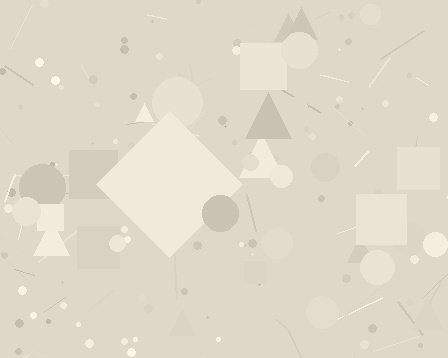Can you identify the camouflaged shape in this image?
The camouflaged shape is a diamond.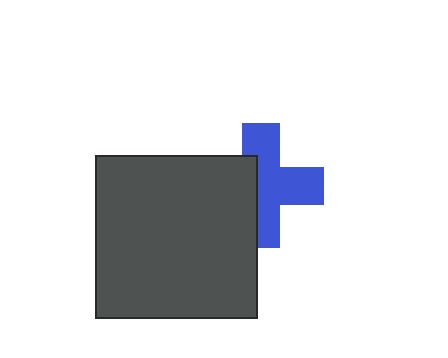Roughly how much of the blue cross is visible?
About half of it is visible (roughly 62%).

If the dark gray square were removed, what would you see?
You would see the complete blue cross.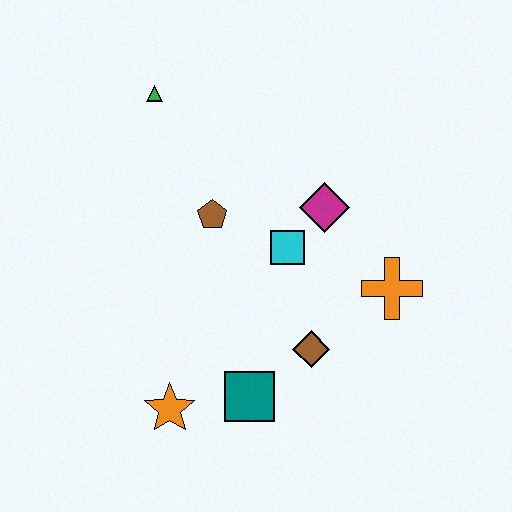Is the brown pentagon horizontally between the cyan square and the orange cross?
No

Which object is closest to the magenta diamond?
The cyan square is closest to the magenta diamond.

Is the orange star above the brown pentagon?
No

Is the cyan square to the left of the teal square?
No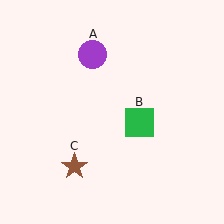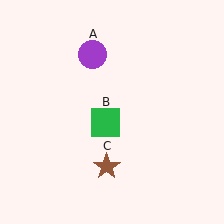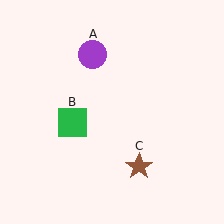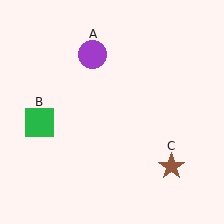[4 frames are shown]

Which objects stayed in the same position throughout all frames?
Purple circle (object A) remained stationary.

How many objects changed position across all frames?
2 objects changed position: green square (object B), brown star (object C).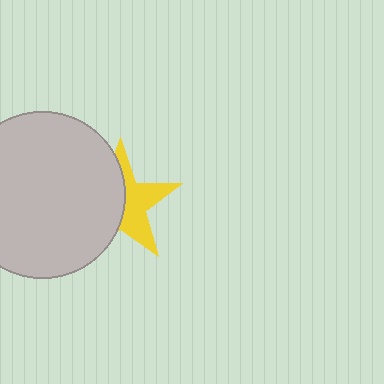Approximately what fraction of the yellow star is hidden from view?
Roughly 53% of the yellow star is hidden behind the light gray circle.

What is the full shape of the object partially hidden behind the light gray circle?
The partially hidden object is a yellow star.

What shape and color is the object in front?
The object in front is a light gray circle.